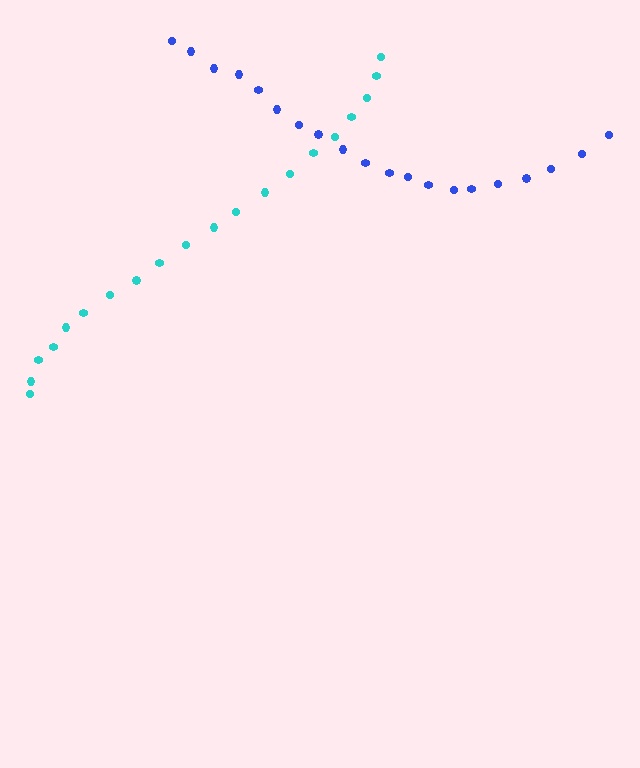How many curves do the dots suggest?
There are 2 distinct paths.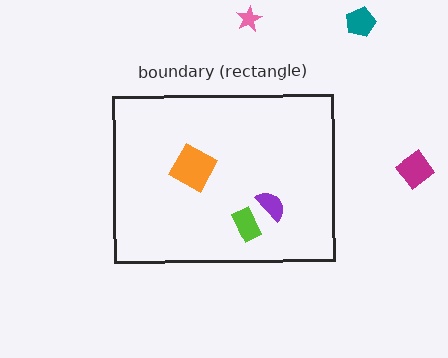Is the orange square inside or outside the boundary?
Inside.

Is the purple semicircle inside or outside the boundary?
Inside.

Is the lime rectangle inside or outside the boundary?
Inside.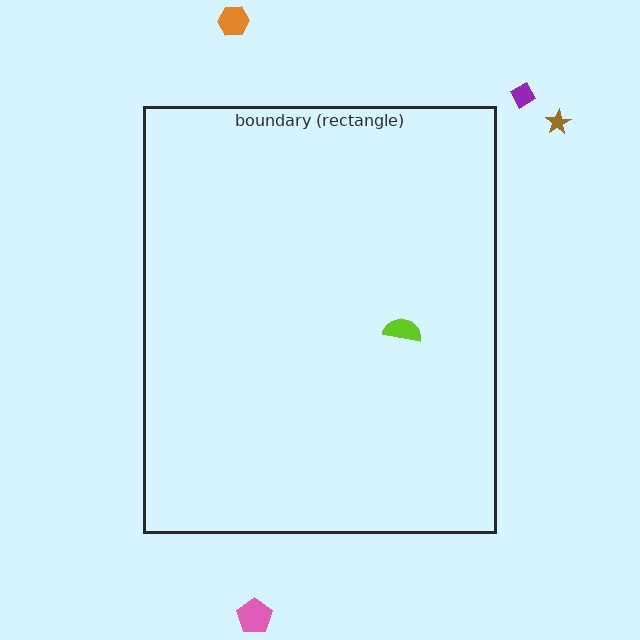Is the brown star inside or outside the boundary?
Outside.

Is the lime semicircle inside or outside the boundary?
Inside.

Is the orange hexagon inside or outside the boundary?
Outside.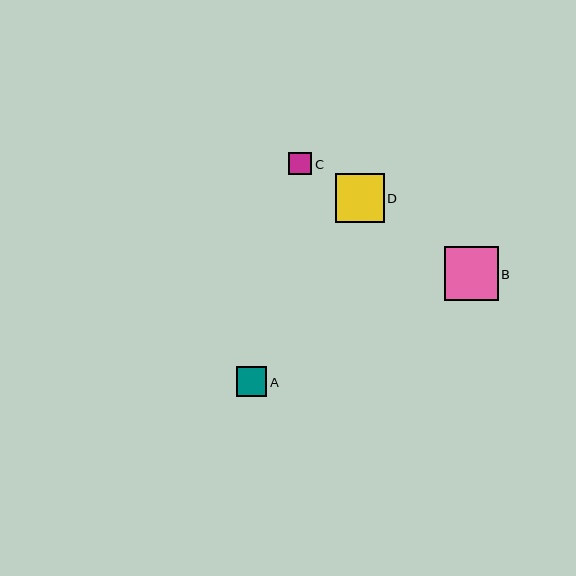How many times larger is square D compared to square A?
Square D is approximately 1.6 times the size of square A.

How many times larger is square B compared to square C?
Square B is approximately 2.4 times the size of square C.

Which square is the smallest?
Square C is the smallest with a size of approximately 23 pixels.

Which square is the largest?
Square B is the largest with a size of approximately 54 pixels.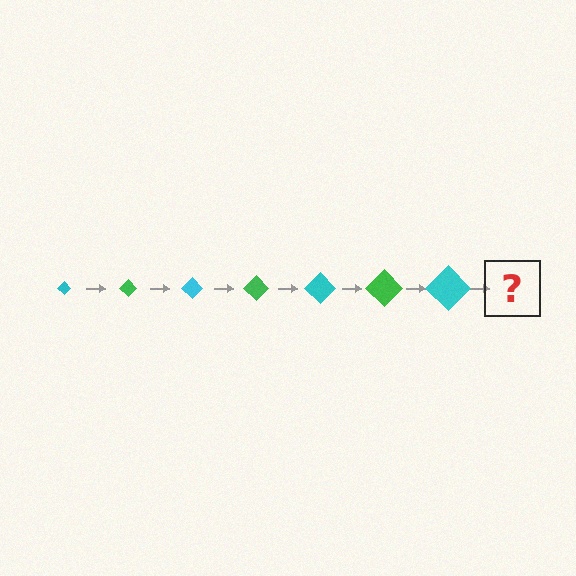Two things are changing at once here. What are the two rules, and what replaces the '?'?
The two rules are that the diamond grows larger each step and the color cycles through cyan and green. The '?' should be a green diamond, larger than the previous one.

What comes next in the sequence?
The next element should be a green diamond, larger than the previous one.